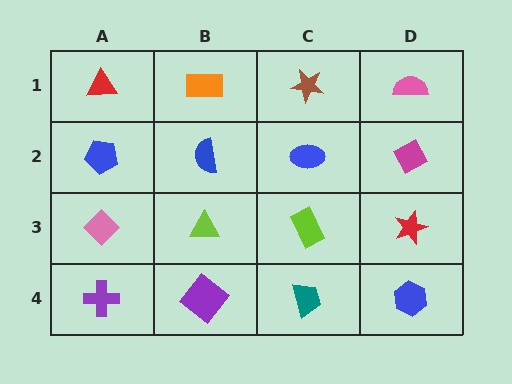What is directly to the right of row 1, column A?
An orange rectangle.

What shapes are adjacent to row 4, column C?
A lime rectangle (row 3, column C), a purple diamond (row 4, column B), a blue hexagon (row 4, column D).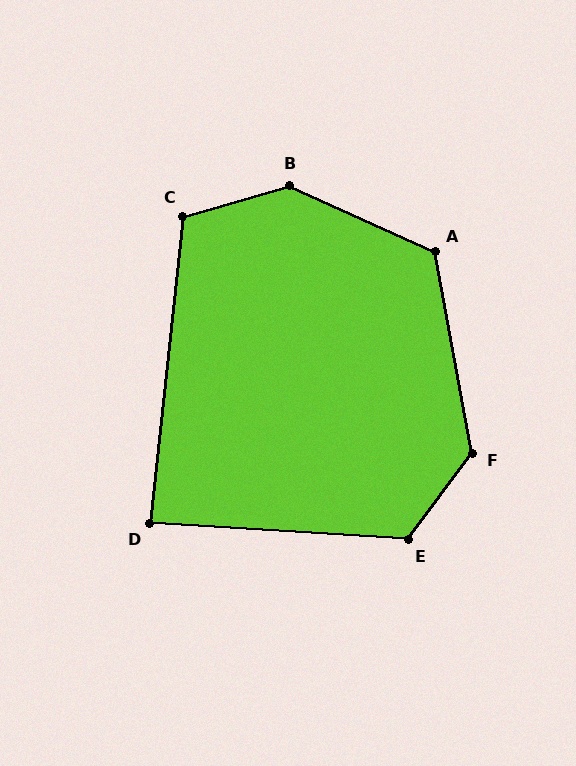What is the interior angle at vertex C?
Approximately 112 degrees (obtuse).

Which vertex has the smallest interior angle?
D, at approximately 88 degrees.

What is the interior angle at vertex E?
Approximately 123 degrees (obtuse).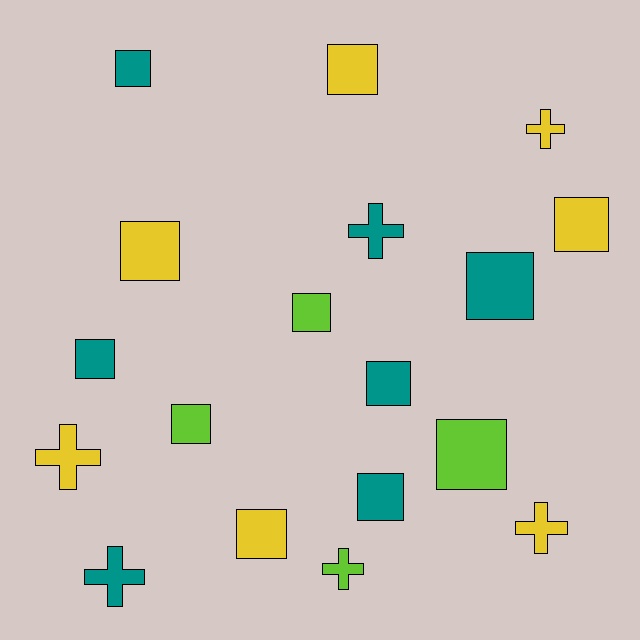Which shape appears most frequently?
Square, with 12 objects.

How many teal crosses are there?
There are 2 teal crosses.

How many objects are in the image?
There are 18 objects.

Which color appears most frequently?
Teal, with 7 objects.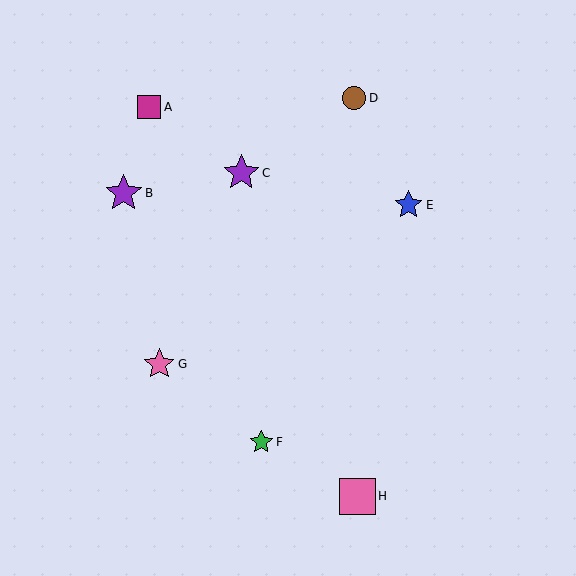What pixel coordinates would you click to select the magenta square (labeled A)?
Click at (149, 107) to select the magenta square A.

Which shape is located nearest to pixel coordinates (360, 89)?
The brown circle (labeled D) at (354, 98) is nearest to that location.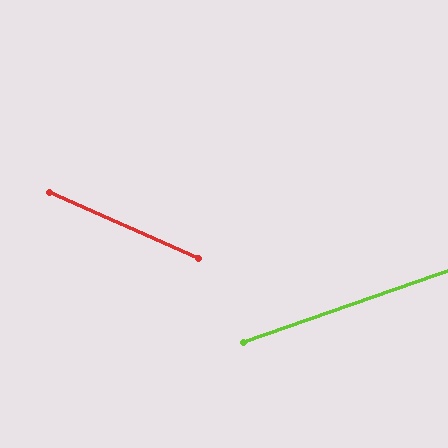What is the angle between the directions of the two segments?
Approximately 43 degrees.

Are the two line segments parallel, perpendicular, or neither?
Neither parallel nor perpendicular — they differ by about 43°.